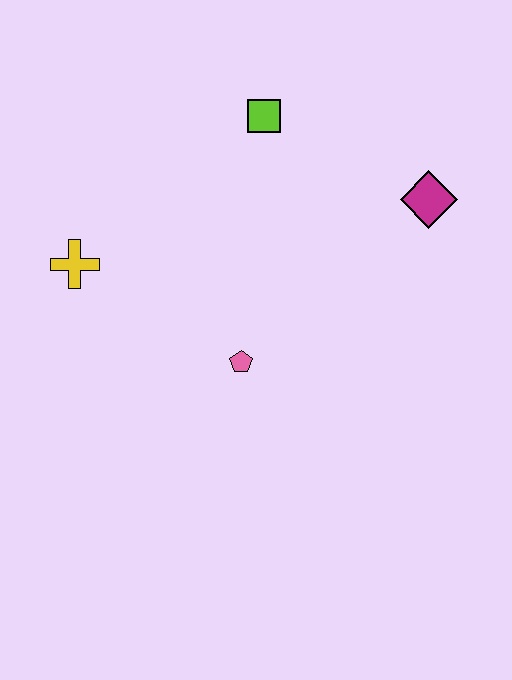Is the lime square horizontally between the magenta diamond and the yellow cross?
Yes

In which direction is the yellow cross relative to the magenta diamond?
The yellow cross is to the left of the magenta diamond.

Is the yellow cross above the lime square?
No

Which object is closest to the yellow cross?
The pink pentagon is closest to the yellow cross.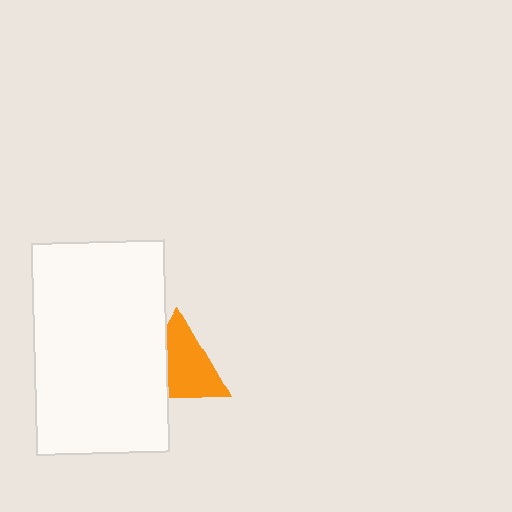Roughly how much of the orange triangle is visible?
Most of it is visible (roughly 67%).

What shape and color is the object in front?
The object in front is a white rectangle.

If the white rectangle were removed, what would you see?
You would see the complete orange triangle.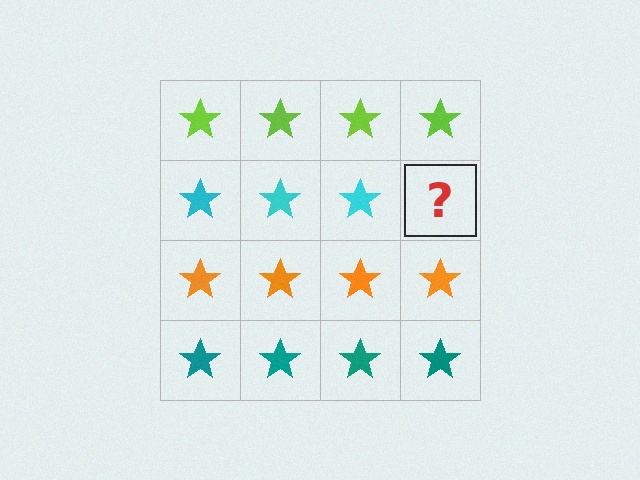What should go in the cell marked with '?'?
The missing cell should contain a cyan star.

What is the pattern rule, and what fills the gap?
The rule is that each row has a consistent color. The gap should be filled with a cyan star.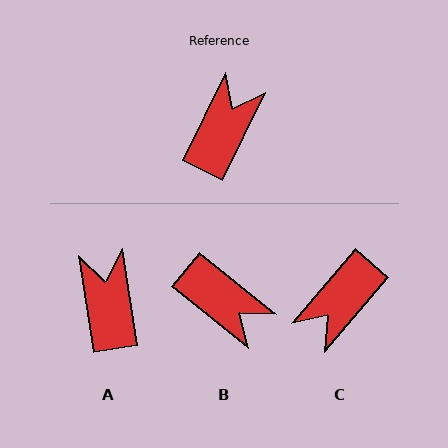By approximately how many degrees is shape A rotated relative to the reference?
Approximately 35 degrees counter-clockwise.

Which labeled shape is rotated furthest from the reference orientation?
C, about 165 degrees away.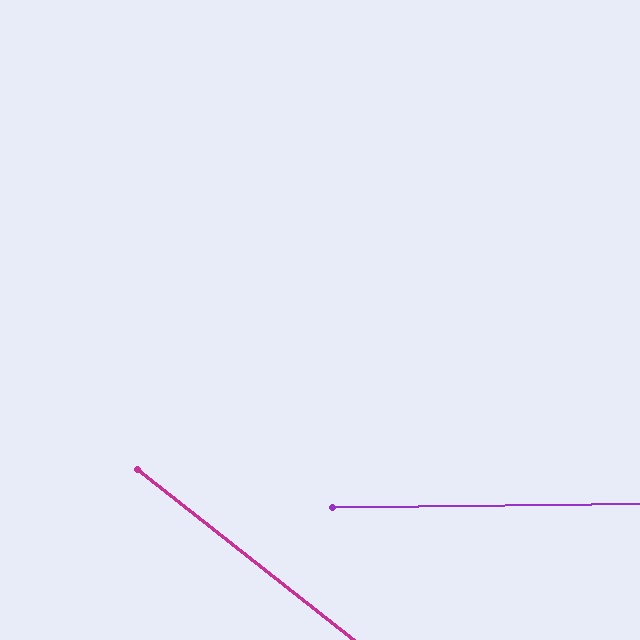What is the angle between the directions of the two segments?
Approximately 39 degrees.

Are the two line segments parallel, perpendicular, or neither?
Neither parallel nor perpendicular — they differ by about 39°.